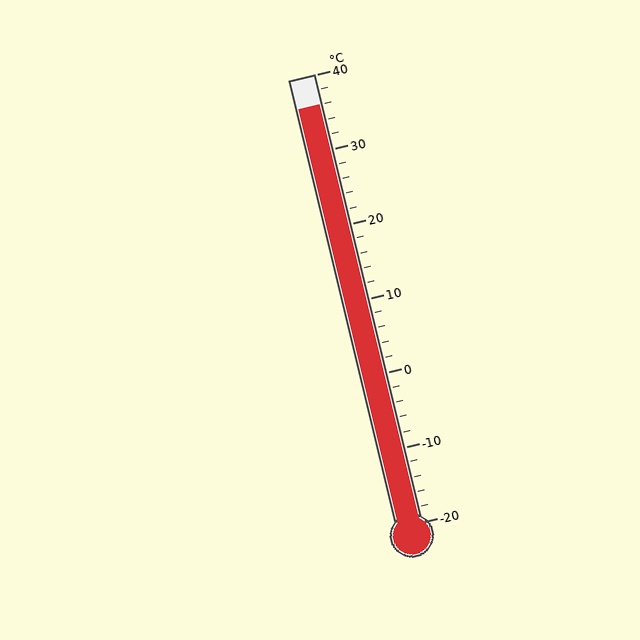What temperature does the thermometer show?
The thermometer shows approximately 36°C.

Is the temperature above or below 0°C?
The temperature is above 0°C.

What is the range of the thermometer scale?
The thermometer scale ranges from -20°C to 40°C.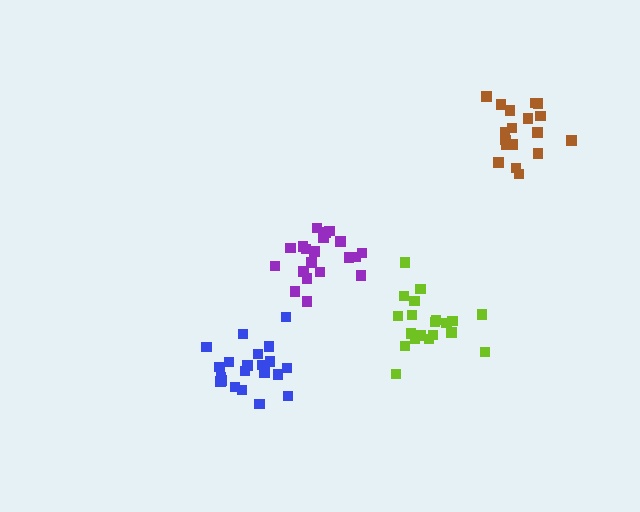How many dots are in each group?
Group 1: 18 dots, Group 2: 21 dots, Group 3: 20 dots, Group 4: 20 dots (79 total).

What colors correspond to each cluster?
The clusters are colored: brown, blue, purple, lime.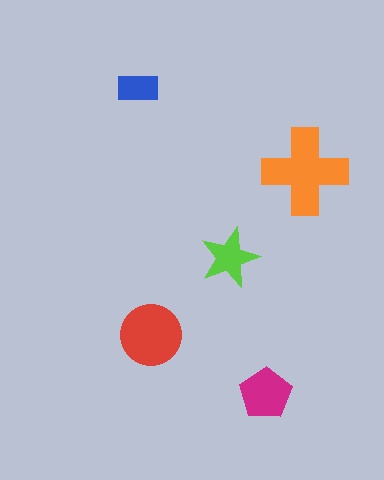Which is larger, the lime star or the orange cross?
The orange cross.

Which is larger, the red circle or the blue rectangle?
The red circle.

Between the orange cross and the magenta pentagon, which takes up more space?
The orange cross.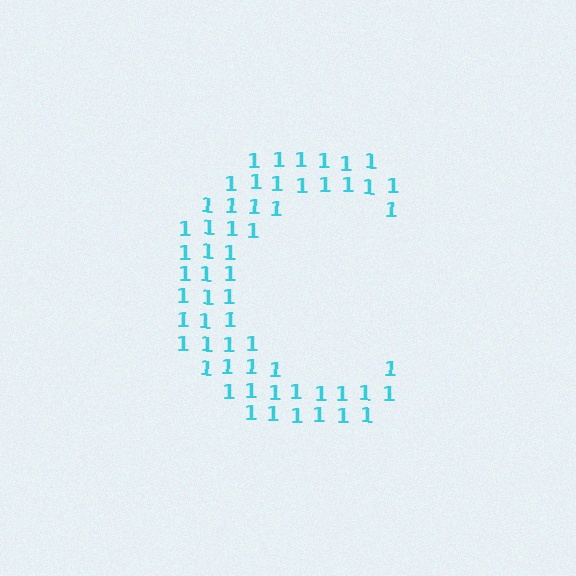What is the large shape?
The large shape is the letter C.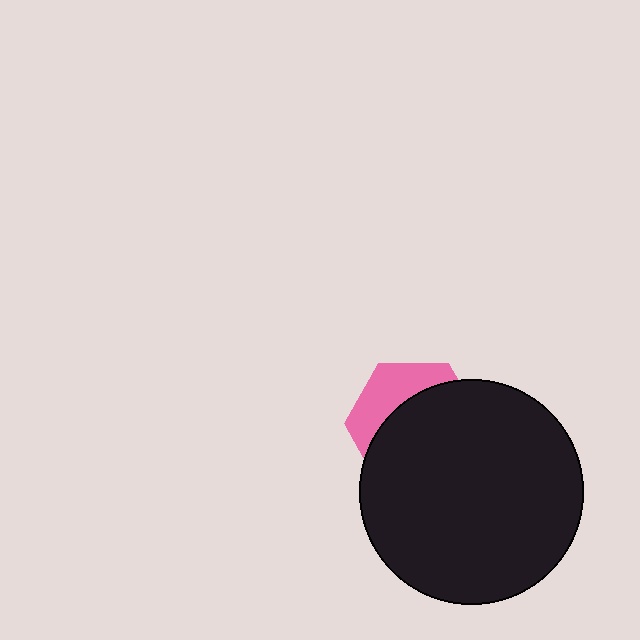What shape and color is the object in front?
The object in front is a black circle.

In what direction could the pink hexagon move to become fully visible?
The pink hexagon could move up. That would shift it out from behind the black circle entirely.